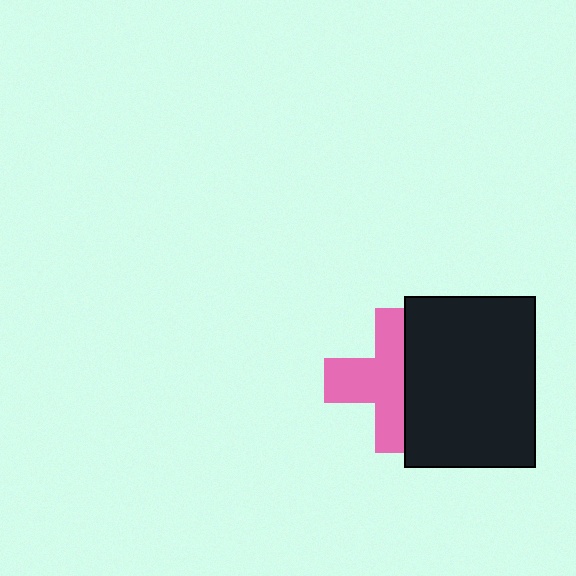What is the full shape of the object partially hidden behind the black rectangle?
The partially hidden object is a pink cross.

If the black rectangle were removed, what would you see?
You would see the complete pink cross.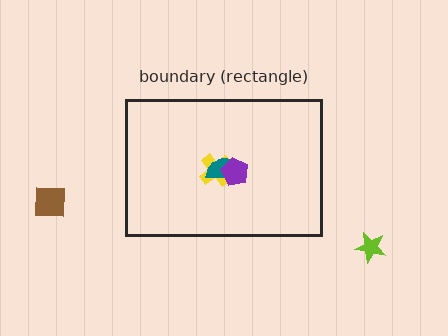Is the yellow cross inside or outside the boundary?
Inside.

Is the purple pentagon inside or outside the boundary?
Inside.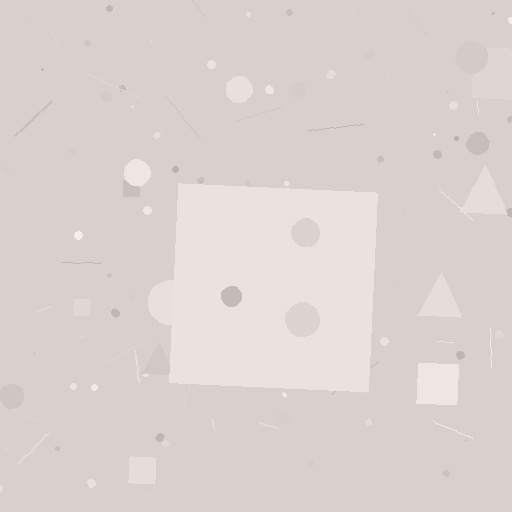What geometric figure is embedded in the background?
A square is embedded in the background.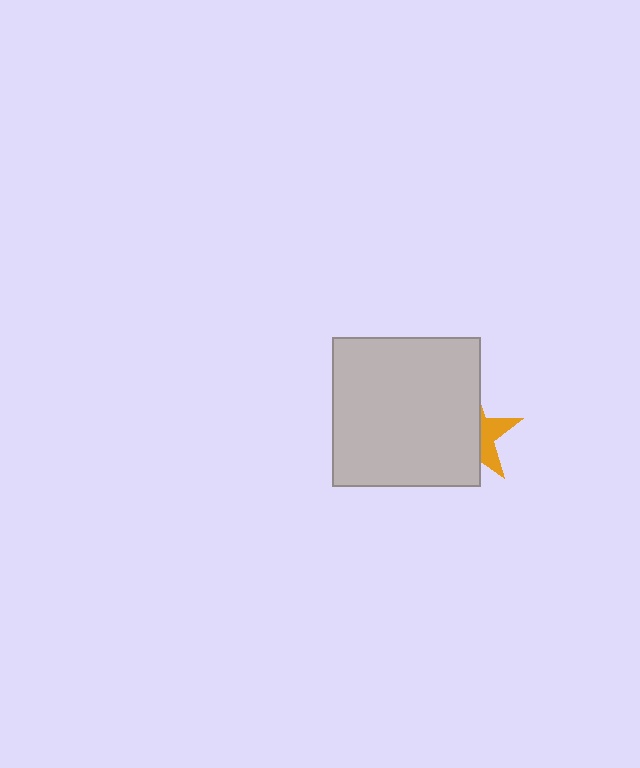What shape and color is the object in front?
The object in front is a light gray square.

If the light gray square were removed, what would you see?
You would see the complete orange star.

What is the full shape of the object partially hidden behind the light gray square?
The partially hidden object is an orange star.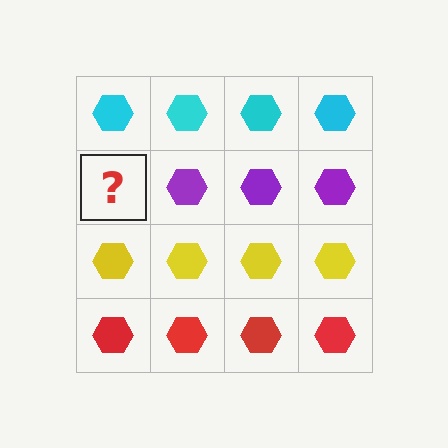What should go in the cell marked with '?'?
The missing cell should contain a purple hexagon.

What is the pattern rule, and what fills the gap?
The rule is that each row has a consistent color. The gap should be filled with a purple hexagon.